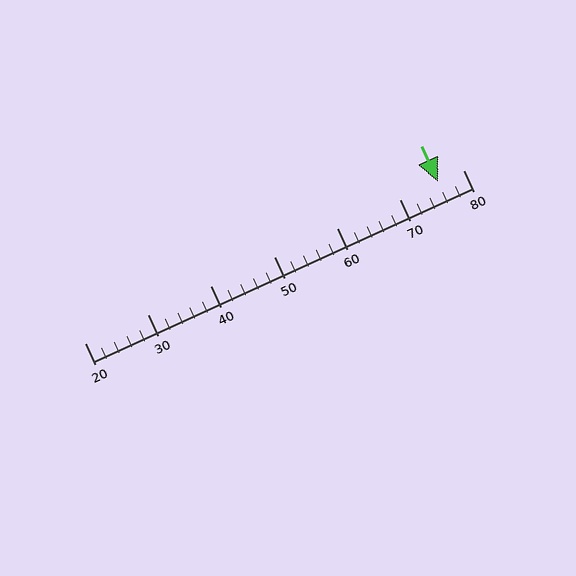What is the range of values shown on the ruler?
The ruler shows values from 20 to 80.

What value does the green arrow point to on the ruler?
The green arrow points to approximately 76.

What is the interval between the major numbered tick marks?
The major tick marks are spaced 10 units apart.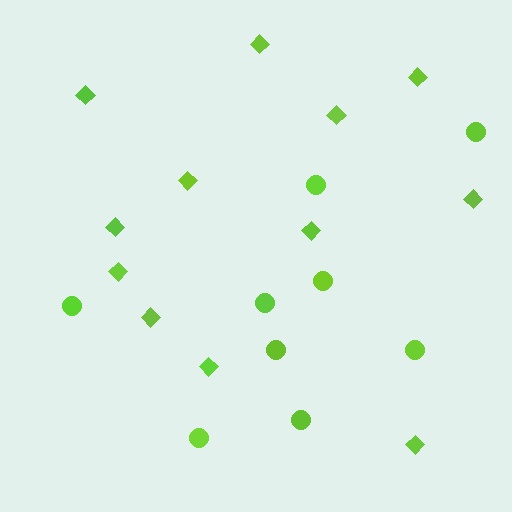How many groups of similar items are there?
There are 2 groups: one group of circles (9) and one group of diamonds (12).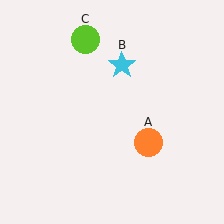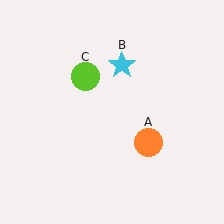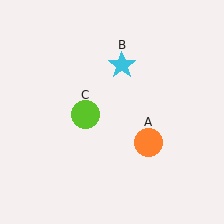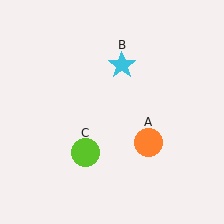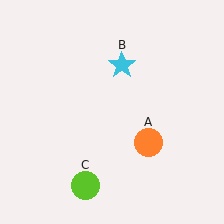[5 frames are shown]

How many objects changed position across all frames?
1 object changed position: lime circle (object C).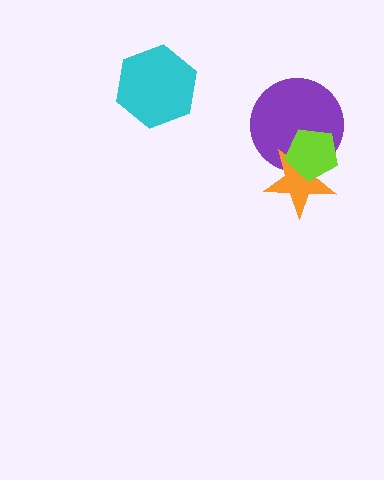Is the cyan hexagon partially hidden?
No, no other shape covers it.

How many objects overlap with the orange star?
2 objects overlap with the orange star.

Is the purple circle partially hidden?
Yes, it is partially covered by another shape.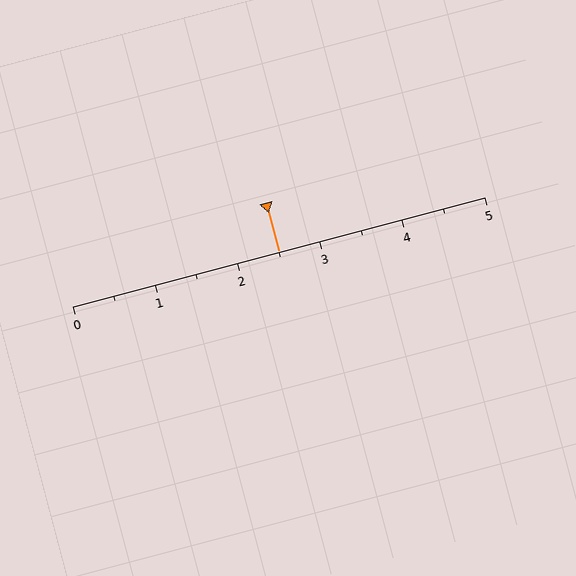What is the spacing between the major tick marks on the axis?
The major ticks are spaced 1 apart.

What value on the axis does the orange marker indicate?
The marker indicates approximately 2.5.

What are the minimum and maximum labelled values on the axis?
The axis runs from 0 to 5.